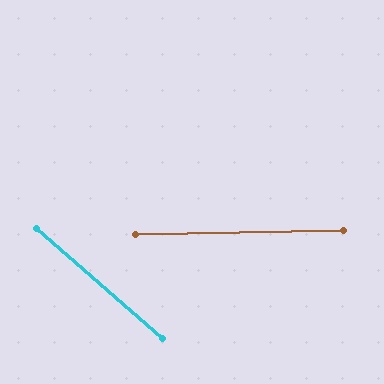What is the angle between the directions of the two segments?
Approximately 42 degrees.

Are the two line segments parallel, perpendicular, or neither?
Neither parallel nor perpendicular — they differ by about 42°.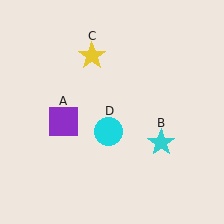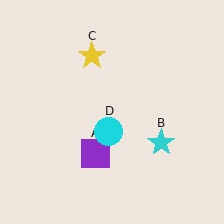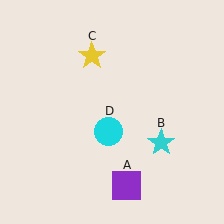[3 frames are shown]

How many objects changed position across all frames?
1 object changed position: purple square (object A).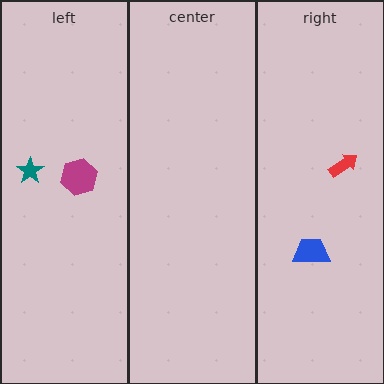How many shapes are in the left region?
2.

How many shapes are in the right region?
2.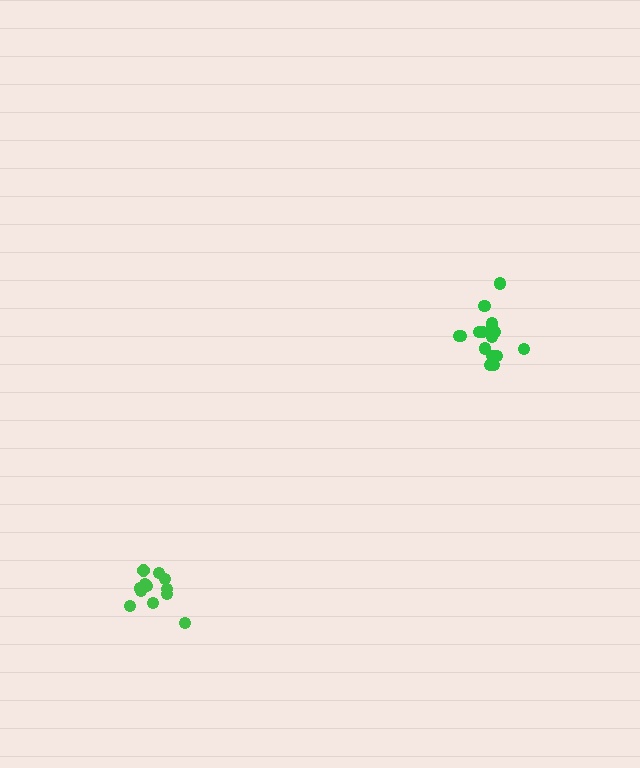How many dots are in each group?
Group 1: 16 dots, Group 2: 12 dots (28 total).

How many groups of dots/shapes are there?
There are 2 groups.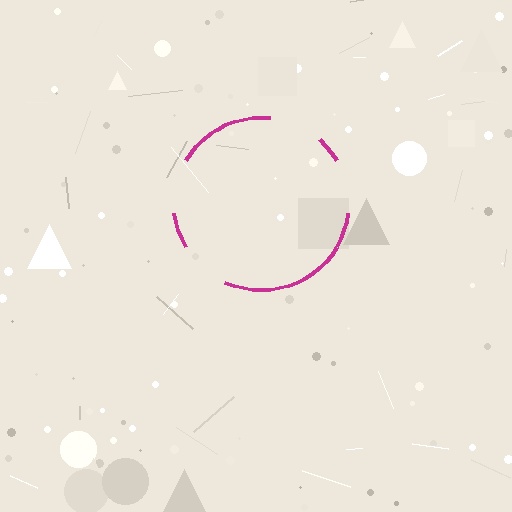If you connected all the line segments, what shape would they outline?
They would outline a circle.